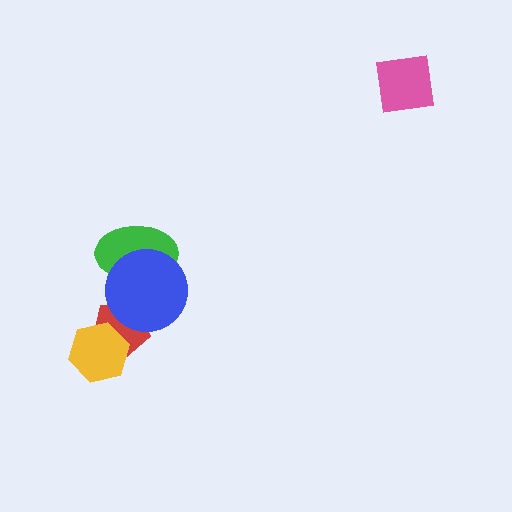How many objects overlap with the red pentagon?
2 objects overlap with the red pentagon.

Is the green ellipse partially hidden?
Yes, it is partially covered by another shape.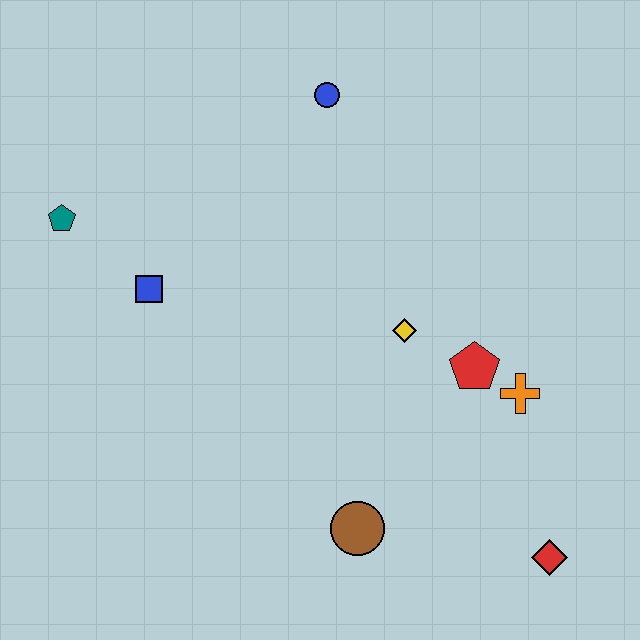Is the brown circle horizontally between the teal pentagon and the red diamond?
Yes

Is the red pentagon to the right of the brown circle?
Yes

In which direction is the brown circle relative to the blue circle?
The brown circle is below the blue circle.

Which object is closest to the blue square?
The teal pentagon is closest to the blue square.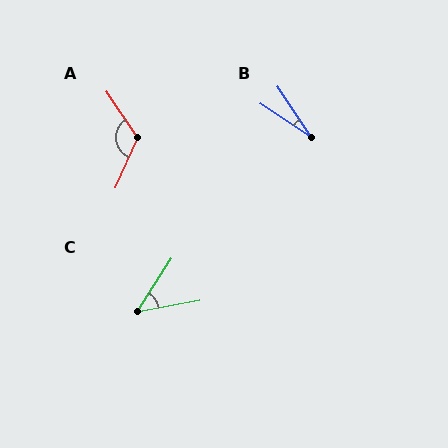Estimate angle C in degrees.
Approximately 47 degrees.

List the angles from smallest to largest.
B (24°), C (47°), A (122°).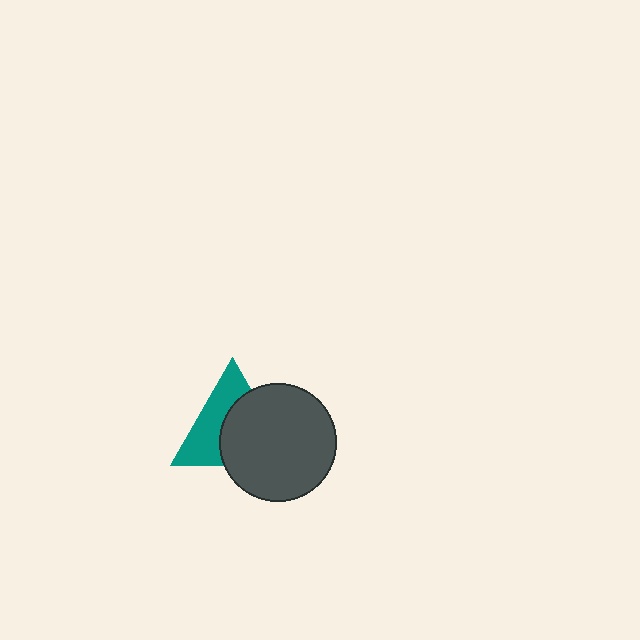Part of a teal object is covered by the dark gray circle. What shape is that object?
It is a triangle.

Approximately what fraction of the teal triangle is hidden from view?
Roughly 53% of the teal triangle is hidden behind the dark gray circle.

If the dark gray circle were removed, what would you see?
You would see the complete teal triangle.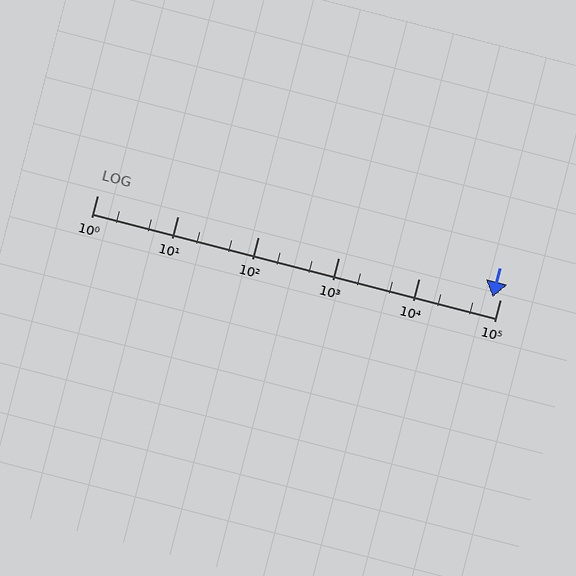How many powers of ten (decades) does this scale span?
The scale spans 5 decades, from 1 to 100000.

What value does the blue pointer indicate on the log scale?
The pointer indicates approximately 81000.